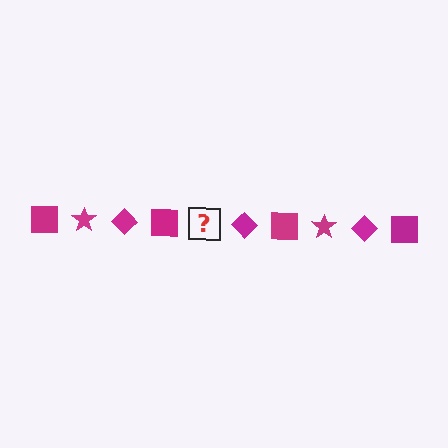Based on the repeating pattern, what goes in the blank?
The blank should be a magenta star.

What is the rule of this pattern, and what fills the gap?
The rule is that the pattern cycles through square, star, diamond shapes in magenta. The gap should be filled with a magenta star.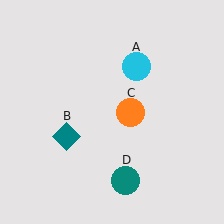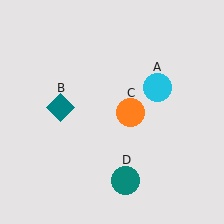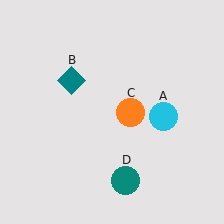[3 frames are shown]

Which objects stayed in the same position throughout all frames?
Orange circle (object C) and teal circle (object D) remained stationary.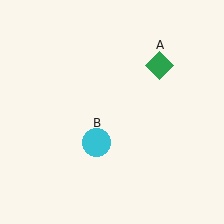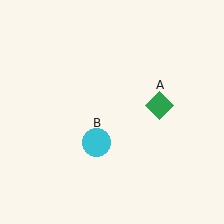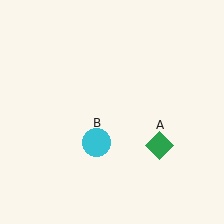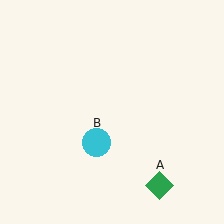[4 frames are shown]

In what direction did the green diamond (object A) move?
The green diamond (object A) moved down.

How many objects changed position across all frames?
1 object changed position: green diamond (object A).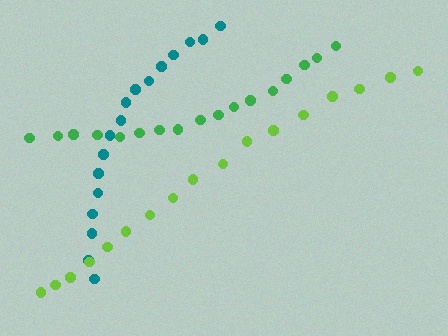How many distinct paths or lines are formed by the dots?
There are 3 distinct paths.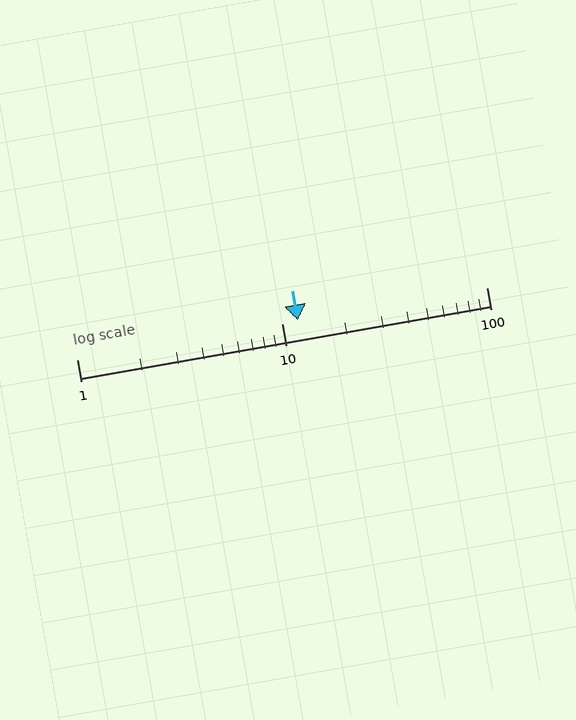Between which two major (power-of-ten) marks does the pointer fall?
The pointer is between 10 and 100.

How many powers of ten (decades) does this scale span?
The scale spans 2 decades, from 1 to 100.